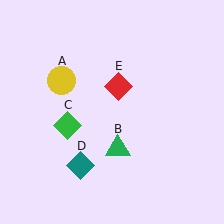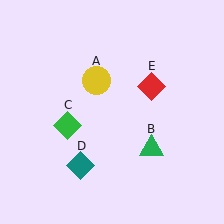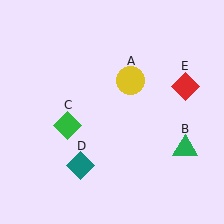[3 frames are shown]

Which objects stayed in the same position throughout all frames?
Green diamond (object C) and teal diamond (object D) remained stationary.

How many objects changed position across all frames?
3 objects changed position: yellow circle (object A), green triangle (object B), red diamond (object E).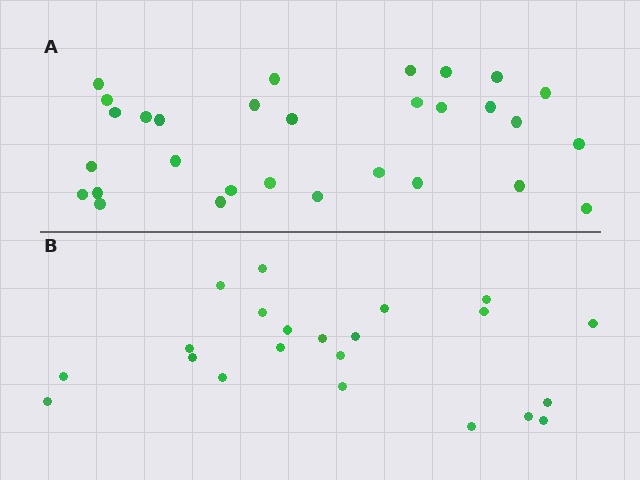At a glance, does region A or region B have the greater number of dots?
Region A (the top region) has more dots.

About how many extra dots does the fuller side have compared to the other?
Region A has roughly 8 or so more dots than region B.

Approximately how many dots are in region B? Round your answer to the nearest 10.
About 20 dots. (The exact count is 22, which rounds to 20.)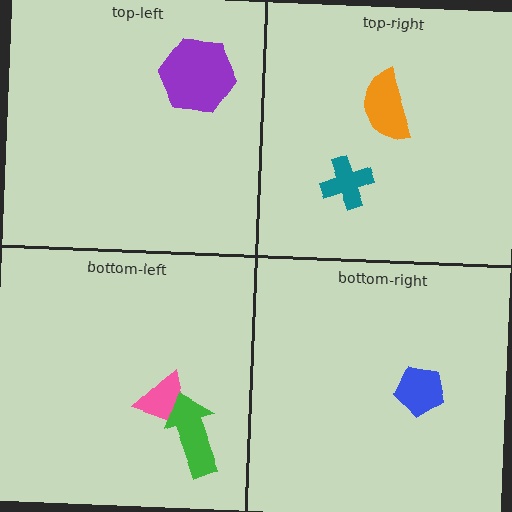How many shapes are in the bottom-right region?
1.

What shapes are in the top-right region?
The orange semicircle, the teal cross.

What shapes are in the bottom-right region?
The blue pentagon.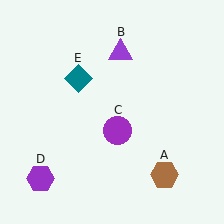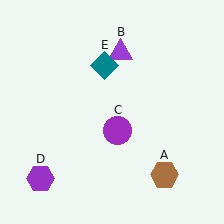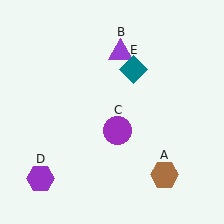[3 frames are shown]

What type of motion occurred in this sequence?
The teal diamond (object E) rotated clockwise around the center of the scene.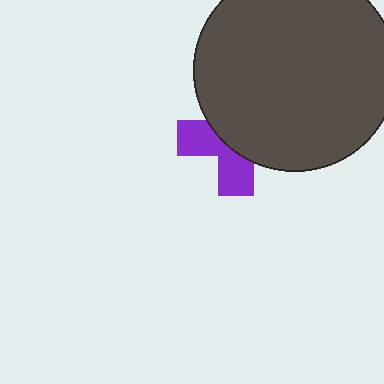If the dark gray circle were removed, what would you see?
You would see the complete purple cross.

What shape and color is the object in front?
The object in front is a dark gray circle.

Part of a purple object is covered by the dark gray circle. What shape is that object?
It is a cross.